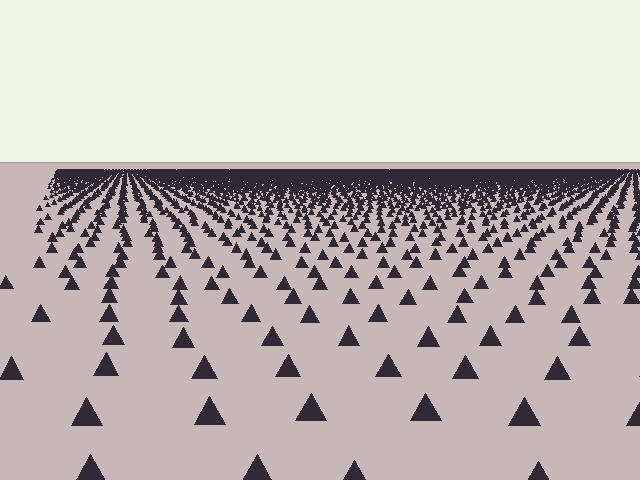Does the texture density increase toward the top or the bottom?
Density increases toward the top.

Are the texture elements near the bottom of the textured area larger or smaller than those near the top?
Larger. Near the bottom, elements are closer to the viewer and appear at a bigger on-screen size.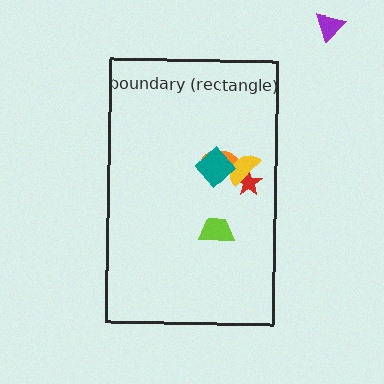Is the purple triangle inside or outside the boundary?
Outside.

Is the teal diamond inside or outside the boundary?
Inside.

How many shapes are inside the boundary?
5 inside, 1 outside.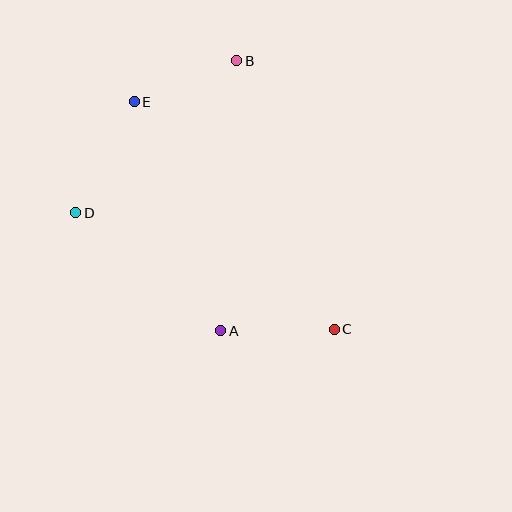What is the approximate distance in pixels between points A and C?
The distance between A and C is approximately 114 pixels.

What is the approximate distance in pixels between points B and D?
The distance between B and D is approximately 221 pixels.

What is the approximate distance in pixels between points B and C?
The distance between B and C is approximately 285 pixels.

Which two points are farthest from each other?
Points C and E are farthest from each other.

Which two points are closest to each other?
Points B and E are closest to each other.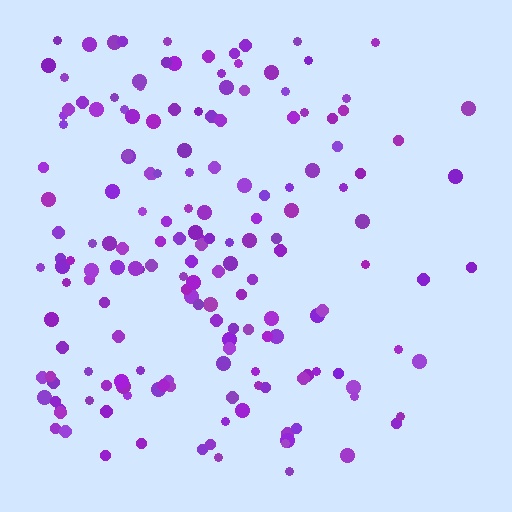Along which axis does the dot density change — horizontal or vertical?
Horizontal.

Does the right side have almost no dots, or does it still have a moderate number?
Still a moderate number, just noticeably fewer than the left.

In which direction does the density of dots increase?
From right to left, with the left side densest.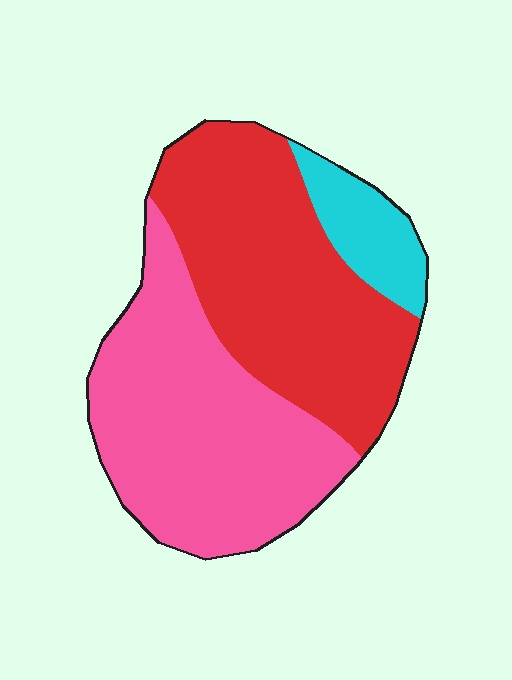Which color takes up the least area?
Cyan, at roughly 10%.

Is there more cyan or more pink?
Pink.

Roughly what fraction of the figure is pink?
Pink covers 45% of the figure.